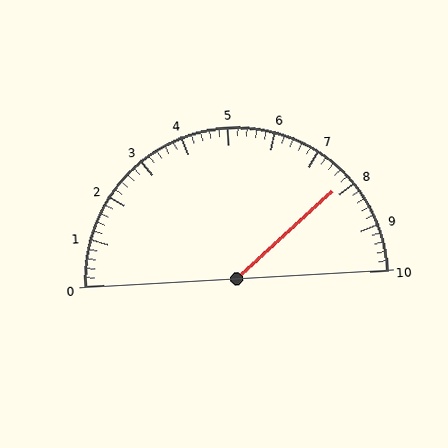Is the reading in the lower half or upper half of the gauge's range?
The reading is in the upper half of the range (0 to 10).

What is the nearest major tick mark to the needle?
The nearest major tick mark is 8.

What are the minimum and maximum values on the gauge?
The gauge ranges from 0 to 10.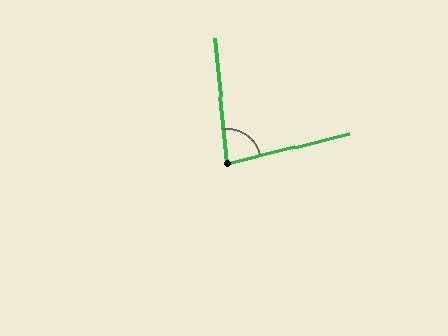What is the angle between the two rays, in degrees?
Approximately 82 degrees.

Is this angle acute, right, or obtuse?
It is acute.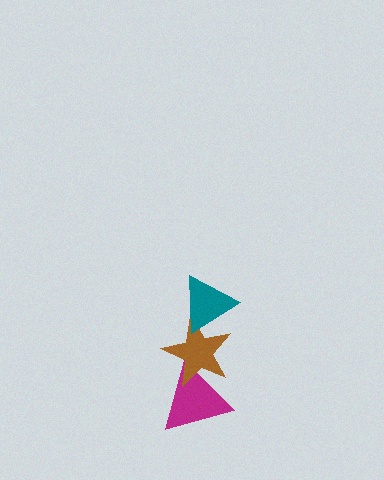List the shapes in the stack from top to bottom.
From top to bottom: the teal triangle, the brown star, the magenta triangle.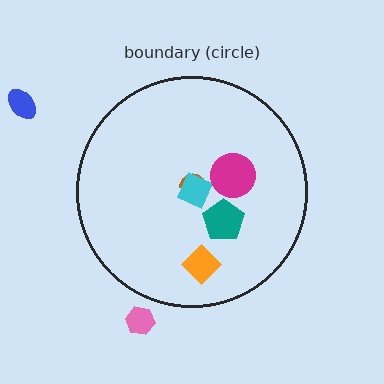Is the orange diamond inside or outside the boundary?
Inside.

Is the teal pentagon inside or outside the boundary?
Inside.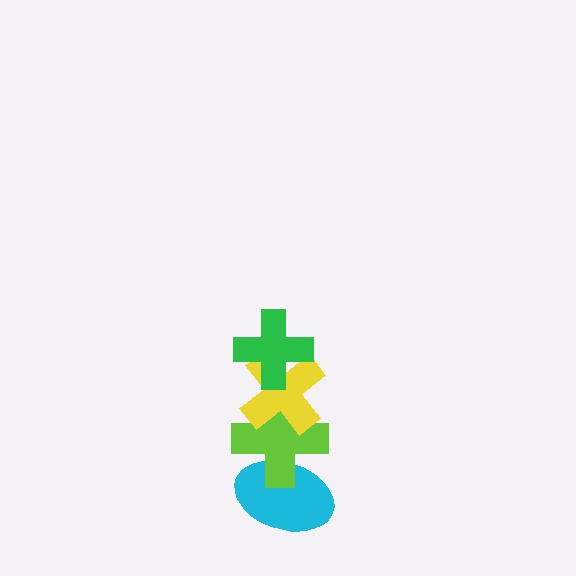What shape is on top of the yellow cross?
The green cross is on top of the yellow cross.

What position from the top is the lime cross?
The lime cross is 3rd from the top.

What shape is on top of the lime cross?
The yellow cross is on top of the lime cross.